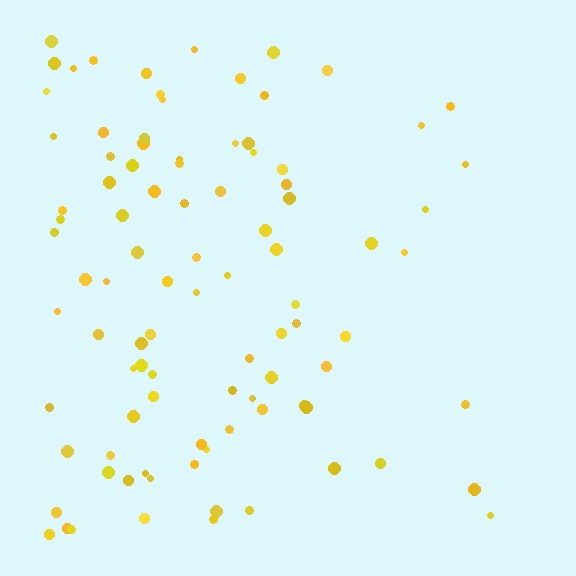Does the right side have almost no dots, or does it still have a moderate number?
Still a moderate number, just noticeably fewer than the left.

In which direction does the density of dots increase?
From right to left, with the left side densest.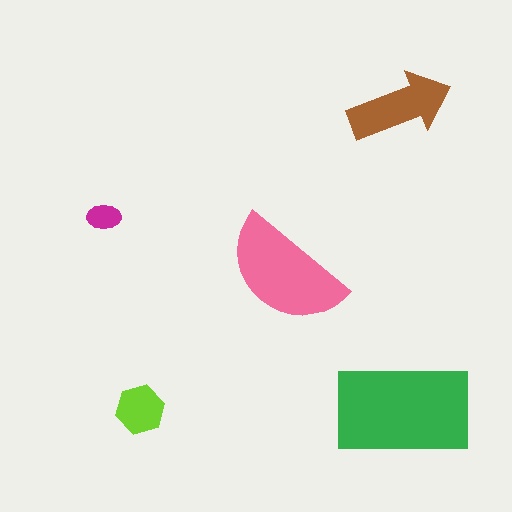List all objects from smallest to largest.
The magenta ellipse, the lime hexagon, the brown arrow, the pink semicircle, the green rectangle.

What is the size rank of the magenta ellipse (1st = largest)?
5th.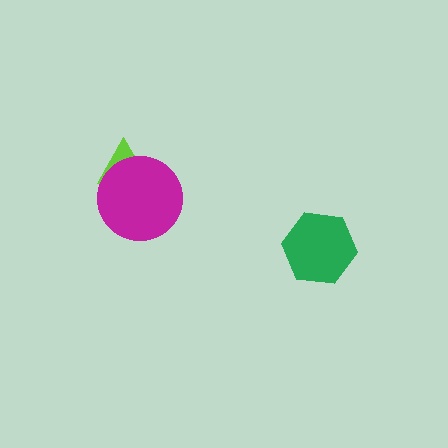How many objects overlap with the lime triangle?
1 object overlaps with the lime triangle.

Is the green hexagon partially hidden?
No, no other shape covers it.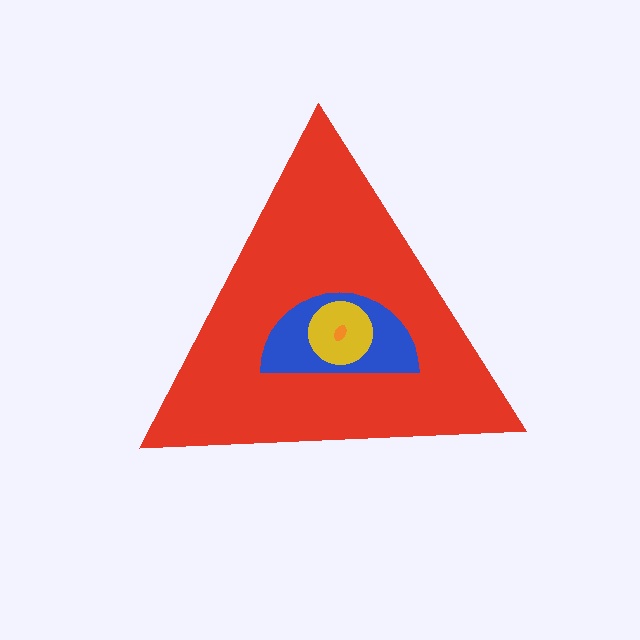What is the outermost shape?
The red triangle.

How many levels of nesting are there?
4.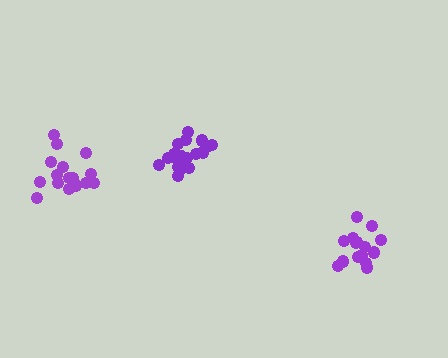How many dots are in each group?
Group 1: 18 dots, Group 2: 15 dots, Group 3: 20 dots (53 total).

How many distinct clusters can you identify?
There are 3 distinct clusters.